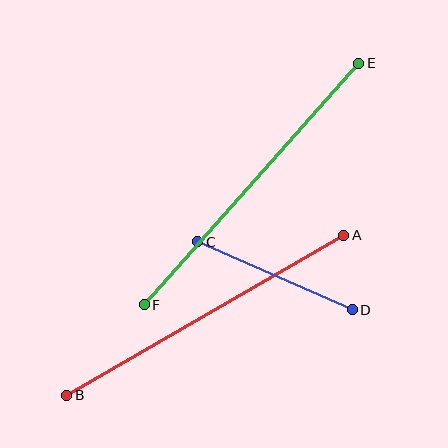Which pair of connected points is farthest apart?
Points E and F are farthest apart.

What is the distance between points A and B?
The distance is approximately 320 pixels.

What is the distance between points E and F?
The distance is approximately 323 pixels.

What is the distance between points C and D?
The distance is approximately 169 pixels.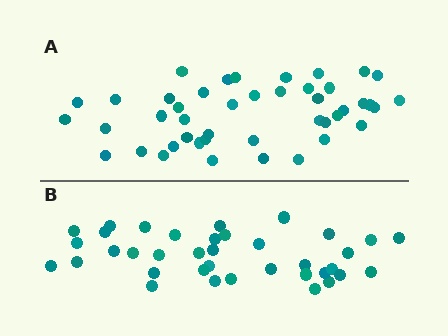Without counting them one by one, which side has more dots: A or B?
Region A (the top region) has more dots.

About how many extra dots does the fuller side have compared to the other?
Region A has roughly 8 or so more dots than region B.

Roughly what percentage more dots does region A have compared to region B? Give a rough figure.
About 20% more.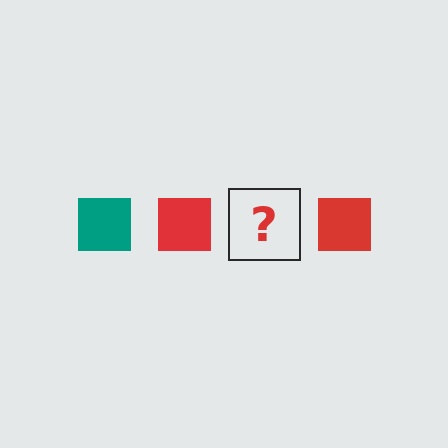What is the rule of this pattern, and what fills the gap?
The rule is that the pattern cycles through teal, red squares. The gap should be filled with a teal square.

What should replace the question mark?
The question mark should be replaced with a teal square.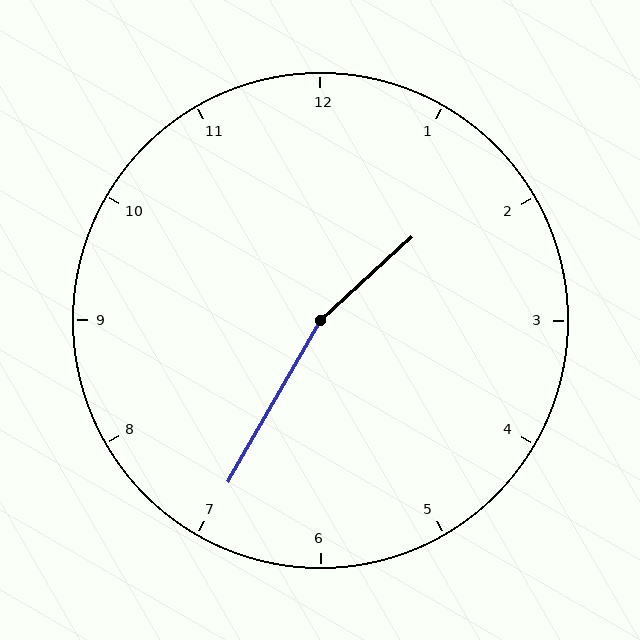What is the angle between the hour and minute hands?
Approximately 162 degrees.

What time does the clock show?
1:35.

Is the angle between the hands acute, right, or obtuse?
It is obtuse.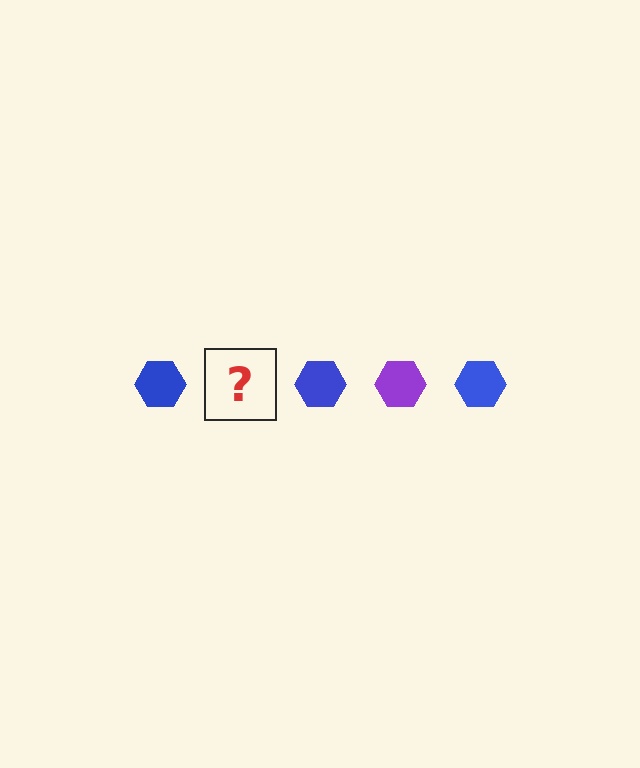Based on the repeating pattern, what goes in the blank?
The blank should be a purple hexagon.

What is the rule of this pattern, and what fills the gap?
The rule is that the pattern cycles through blue, purple hexagons. The gap should be filled with a purple hexagon.